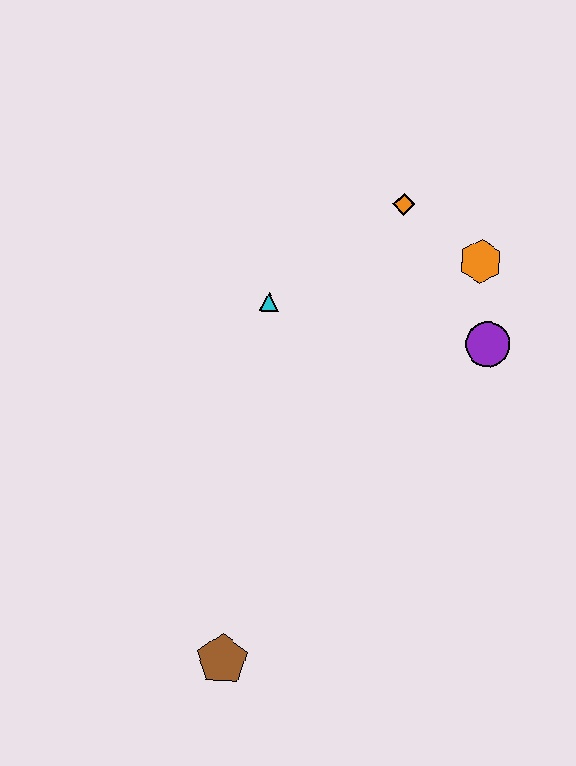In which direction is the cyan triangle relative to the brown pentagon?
The cyan triangle is above the brown pentagon.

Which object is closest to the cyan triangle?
The orange diamond is closest to the cyan triangle.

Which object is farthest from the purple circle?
The brown pentagon is farthest from the purple circle.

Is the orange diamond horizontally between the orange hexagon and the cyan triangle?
Yes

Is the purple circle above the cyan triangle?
No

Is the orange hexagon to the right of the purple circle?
No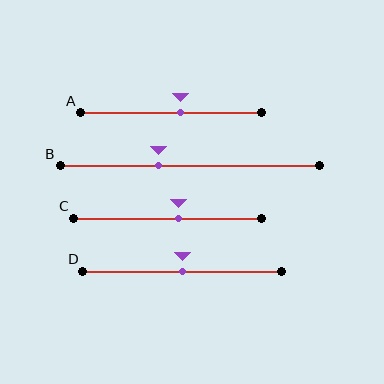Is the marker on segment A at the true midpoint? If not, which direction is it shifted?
No, the marker on segment A is shifted to the right by about 5% of the segment length.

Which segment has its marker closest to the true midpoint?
Segment D has its marker closest to the true midpoint.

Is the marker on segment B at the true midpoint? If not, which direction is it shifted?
No, the marker on segment B is shifted to the left by about 12% of the segment length.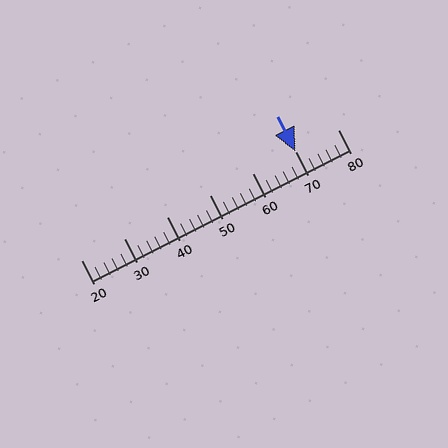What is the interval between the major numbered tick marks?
The major tick marks are spaced 10 units apart.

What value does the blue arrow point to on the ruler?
The blue arrow points to approximately 70.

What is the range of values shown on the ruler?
The ruler shows values from 20 to 80.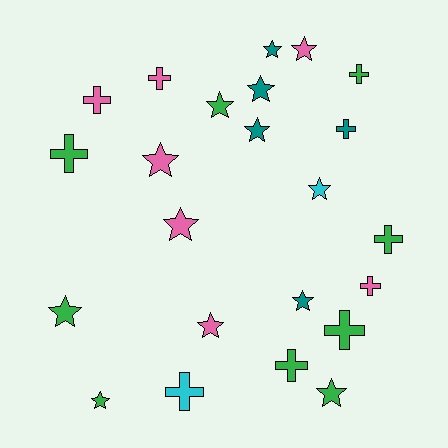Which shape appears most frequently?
Star, with 13 objects.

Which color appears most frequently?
Green, with 9 objects.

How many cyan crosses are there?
There is 1 cyan cross.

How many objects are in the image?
There are 23 objects.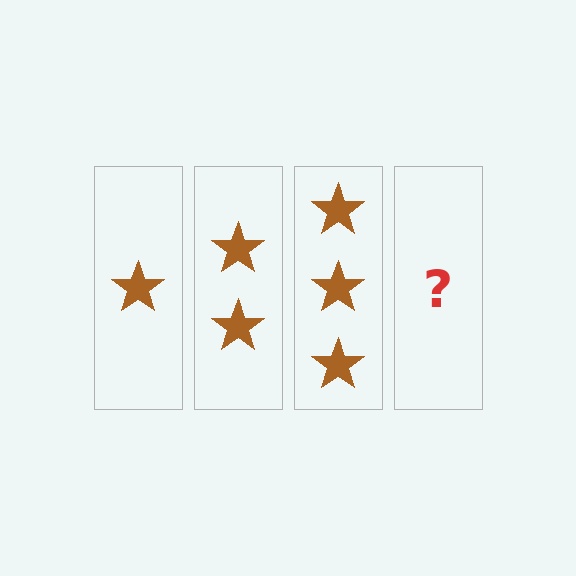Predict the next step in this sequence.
The next step is 4 stars.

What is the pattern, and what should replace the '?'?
The pattern is that each step adds one more star. The '?' should be 4 stars.